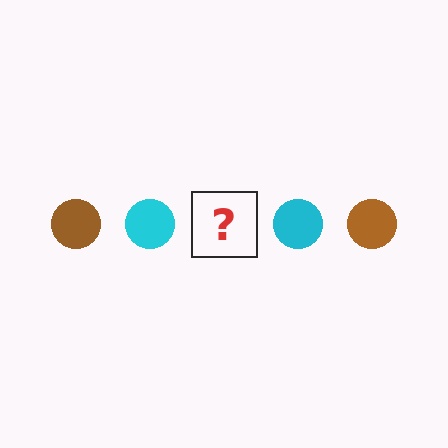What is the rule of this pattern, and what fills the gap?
The rule is that the pattern cycles through brown, cyan circles. The gap should be filled with a brown circle.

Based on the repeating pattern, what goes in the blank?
The blank should be a brown circle.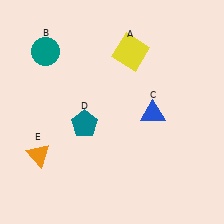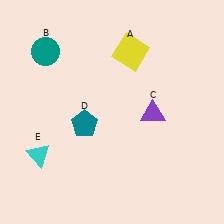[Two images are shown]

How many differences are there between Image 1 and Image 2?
There are 2 differences between the two images.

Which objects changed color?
C changed from blue to purple. E changed from orange to cyan.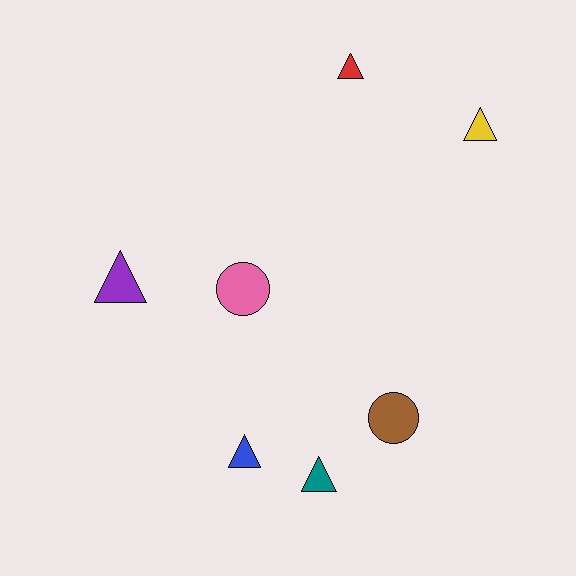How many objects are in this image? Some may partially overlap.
There are 7 objects.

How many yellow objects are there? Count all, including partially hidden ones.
There is 1 yellow object.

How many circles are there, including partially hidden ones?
There are 2 circles.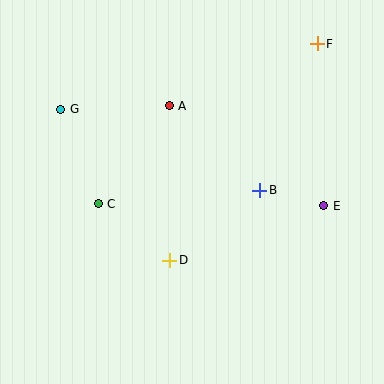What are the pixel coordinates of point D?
Point D is at (170, 260).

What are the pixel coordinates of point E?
Point E is at (324, 206).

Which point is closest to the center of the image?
Point B at (260, 190) is closest to the center.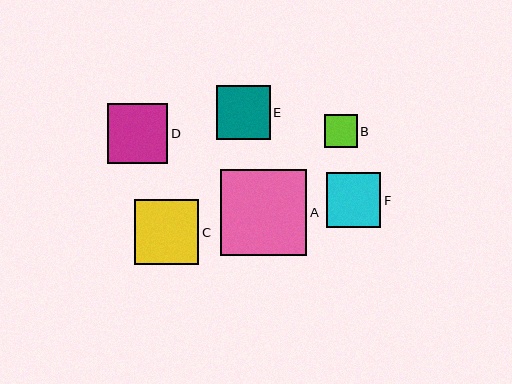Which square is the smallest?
Square B is the smallest with a size of approximately 33 pixels.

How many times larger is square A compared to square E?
Square A is approximately 1.6 times the size of square E.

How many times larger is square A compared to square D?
Square A is approximately 1.4 times the size of square D.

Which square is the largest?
Square A is the largest with a size of approximately 87 pixels.